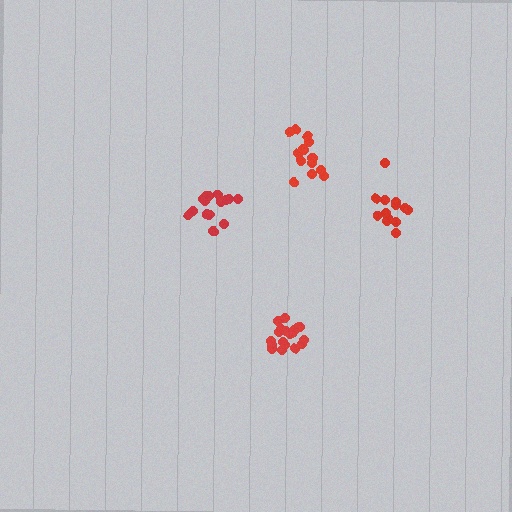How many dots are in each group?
Group 1: 18 dots, Group 2: 16 dots, Group 3: 13 dots, Group 4: 14 dots (61 total).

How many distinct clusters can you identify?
There are 4 distinct clusters.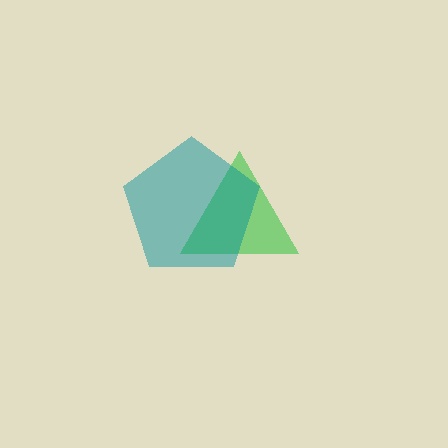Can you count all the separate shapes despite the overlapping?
Yes, there are 2 separate shapes.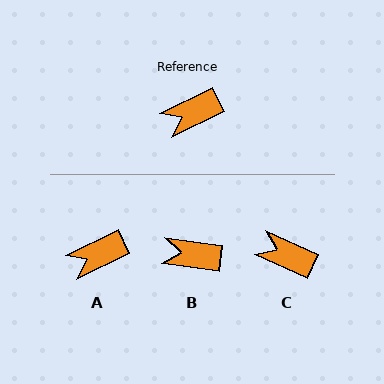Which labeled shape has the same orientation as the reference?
A.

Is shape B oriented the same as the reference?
No, it is off by about 34 degrees.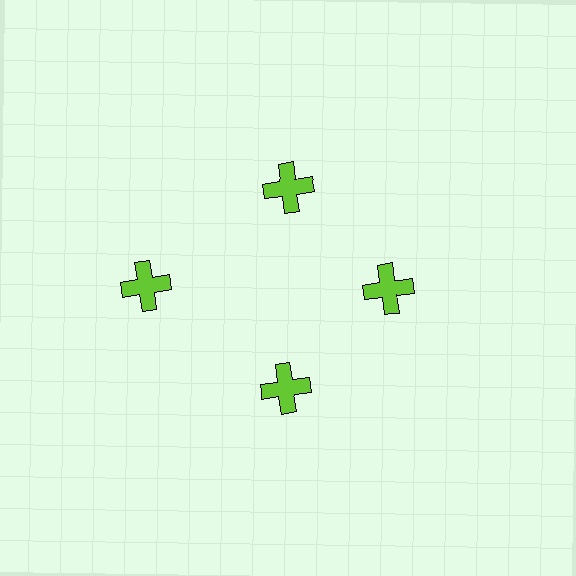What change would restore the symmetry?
The symmetry would be restored by moving it inward, back onto the ring so that all 4 crosses sit at equal angles and equal distance from the center.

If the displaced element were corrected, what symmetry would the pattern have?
It would have 4-fold rotational symmetry — the pattern would map onto itself every 90 degrees.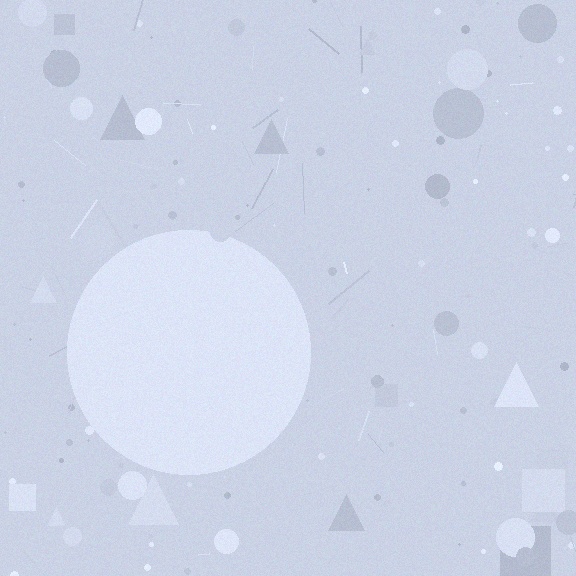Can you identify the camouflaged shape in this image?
The camouflaged shape is a circle.